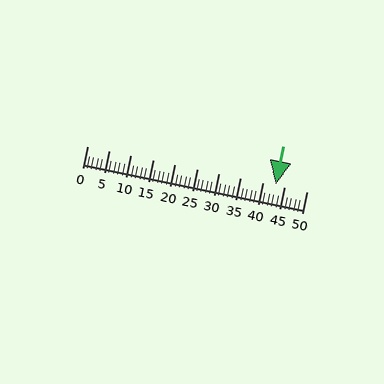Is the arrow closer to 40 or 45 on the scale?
The arrow is closer to 45.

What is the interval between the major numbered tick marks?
The major tick marks are spaced 5 units apart.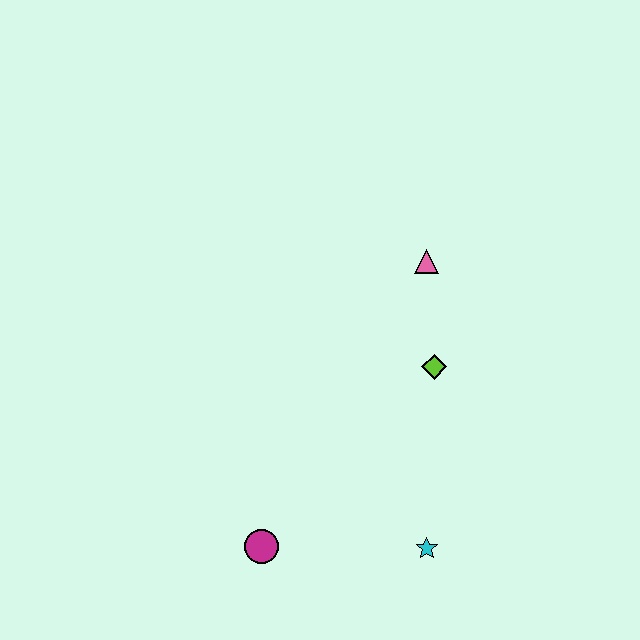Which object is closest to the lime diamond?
The pink triangle is closest to the lime diamond.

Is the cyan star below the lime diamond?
Yes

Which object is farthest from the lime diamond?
The magenta circle is farthest from the lime diamond.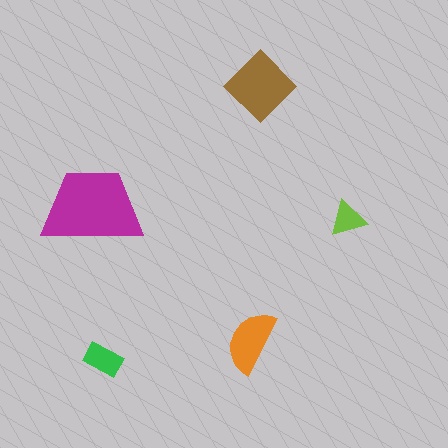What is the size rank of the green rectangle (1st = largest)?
4th.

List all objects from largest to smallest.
The magenta trapezoid, the brown diamond, the orange semicircle, the green rectangle, the lime triangle.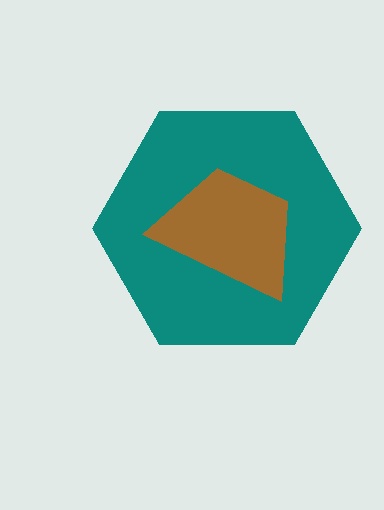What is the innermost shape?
The brown trapezoid.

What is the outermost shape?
The teal hexagon.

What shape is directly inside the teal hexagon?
The brown trapezoid.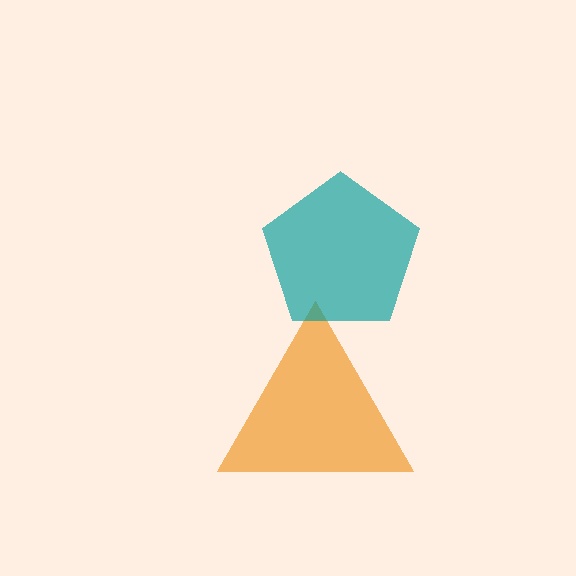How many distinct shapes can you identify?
There are 2 distinct shapes: an orange triangle, a teal pentagon.